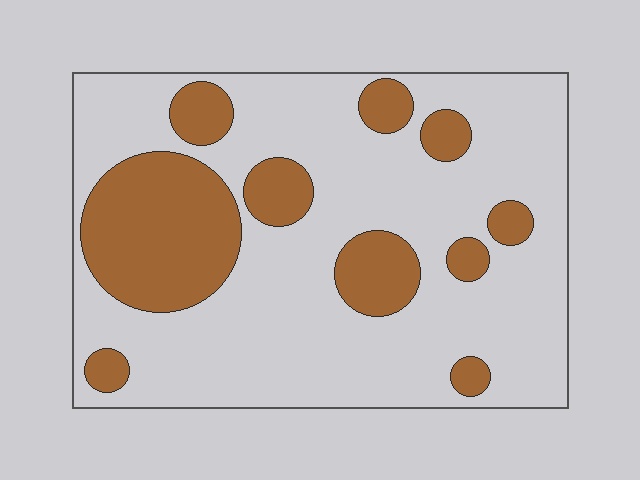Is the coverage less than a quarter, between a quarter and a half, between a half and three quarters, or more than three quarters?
Between a quarter and a half.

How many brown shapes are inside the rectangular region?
10.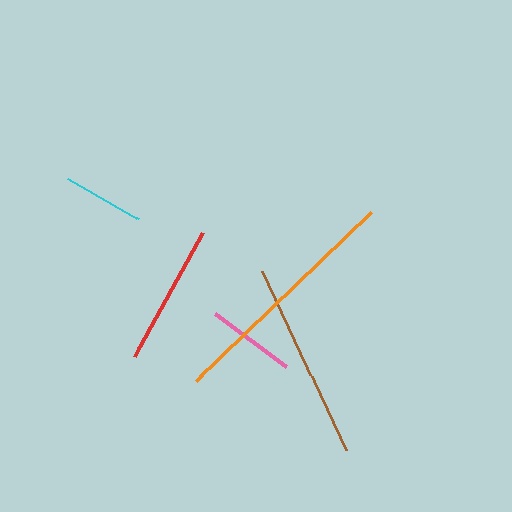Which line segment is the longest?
The orange line is the longest at approximately 244 pixels.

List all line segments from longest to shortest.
From longest to shortest: orange, brown, red, pink, cyan.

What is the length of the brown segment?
The brown segment is approximately 198 pixels long.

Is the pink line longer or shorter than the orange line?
The orange line is longer than the pink line.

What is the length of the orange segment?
The orange segment is approximately 244 pixels long.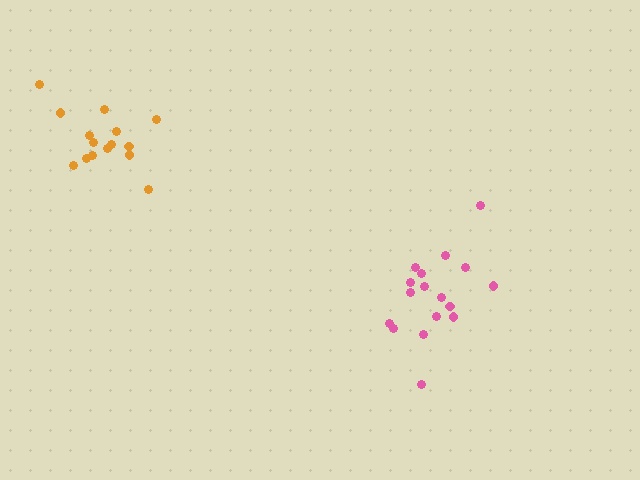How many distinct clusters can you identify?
There are 2 distinct clusters.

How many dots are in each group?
Group 1: 17 dots, Group 2: 15 dots (32 total).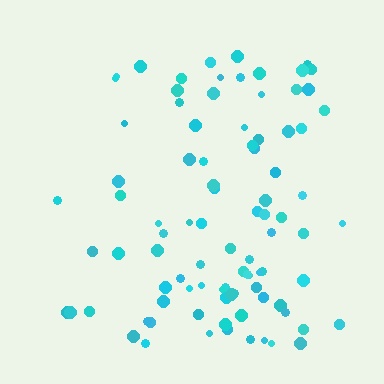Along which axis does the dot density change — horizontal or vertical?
Horizontal.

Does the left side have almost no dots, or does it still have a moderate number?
Still a moderate number, just noticeably fewer than the right.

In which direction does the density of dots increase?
From left to right, with the right side densest.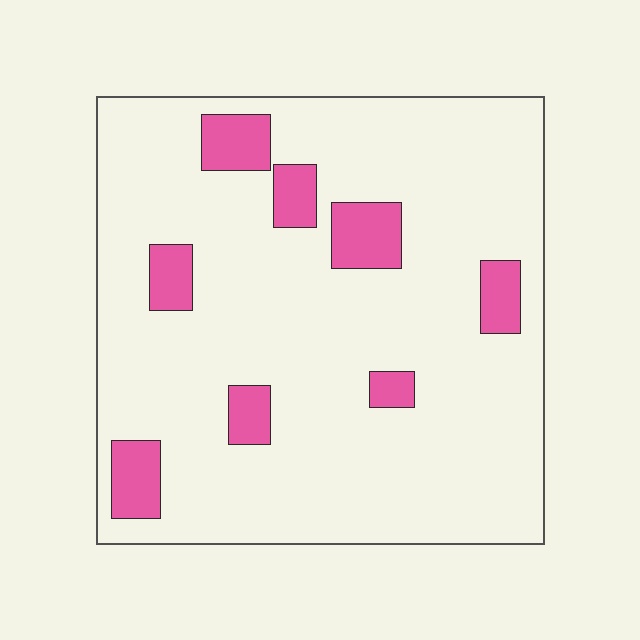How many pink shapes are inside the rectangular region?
8.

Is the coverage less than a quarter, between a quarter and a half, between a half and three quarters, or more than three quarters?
Less than a quarter.